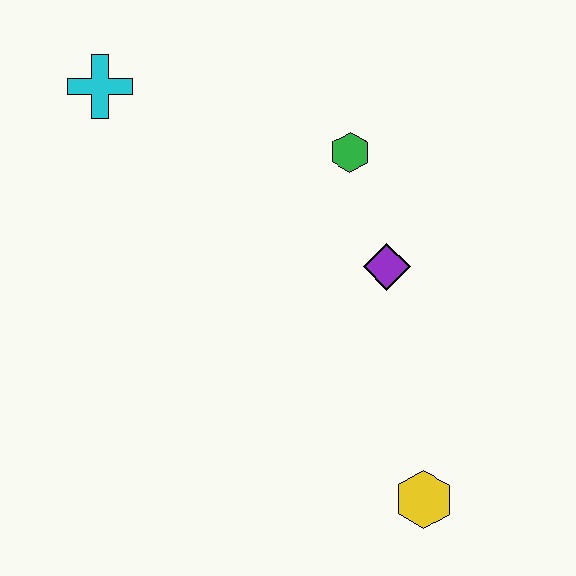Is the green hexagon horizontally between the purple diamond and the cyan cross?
Yes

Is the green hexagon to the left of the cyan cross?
No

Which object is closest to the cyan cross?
The green hexagon is closest to the cyan cross.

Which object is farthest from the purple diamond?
The cyan cross is farthest from the purple diamond.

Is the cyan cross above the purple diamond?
Yes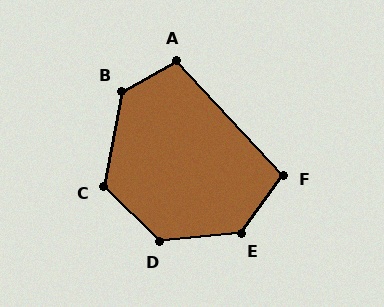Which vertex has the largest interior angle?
E, at approximately 132 degrees.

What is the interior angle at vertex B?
Approximately 130 degrees (obtuse).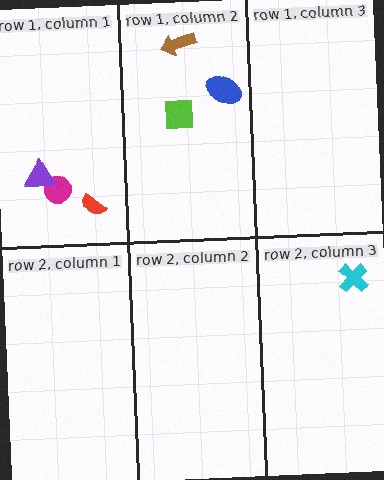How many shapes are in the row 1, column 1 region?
3.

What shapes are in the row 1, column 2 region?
The brown arrow, the lime square, the blue ellipse.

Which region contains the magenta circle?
The row 1, column 1 region.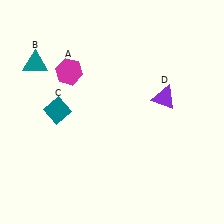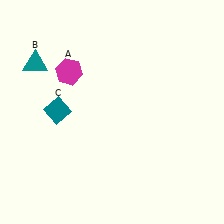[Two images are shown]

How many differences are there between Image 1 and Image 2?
There is 1 difference between the two images.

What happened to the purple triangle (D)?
The purple triangle (D) was removed in Image 2. It was in the top-right area of Image 1.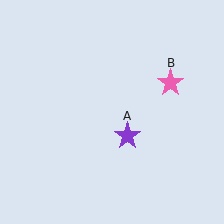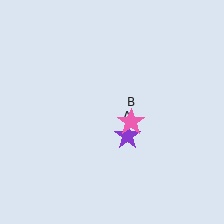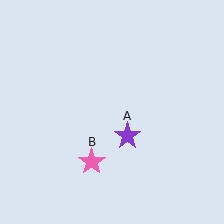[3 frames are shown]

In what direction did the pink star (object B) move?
The pink star (object B) moved down and to the left.